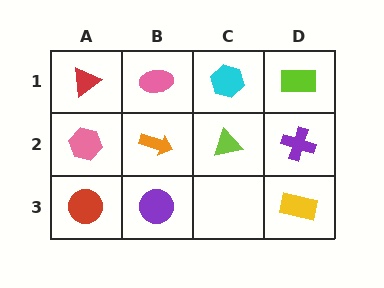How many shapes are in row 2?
4 shapes.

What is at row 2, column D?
A purple cross.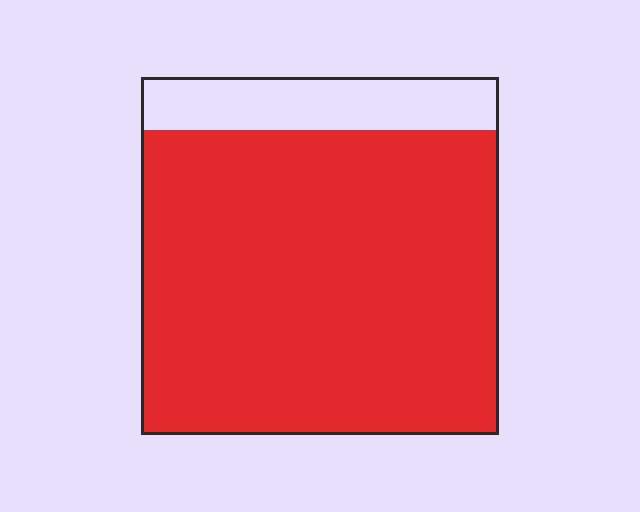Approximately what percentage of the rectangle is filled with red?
Approximately 85%.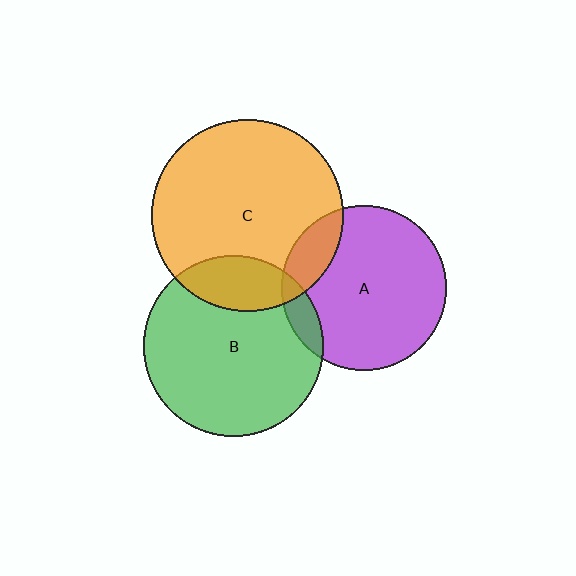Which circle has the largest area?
Circle C (orange).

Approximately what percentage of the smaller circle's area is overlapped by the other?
Approximately 10%.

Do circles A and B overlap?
Yes.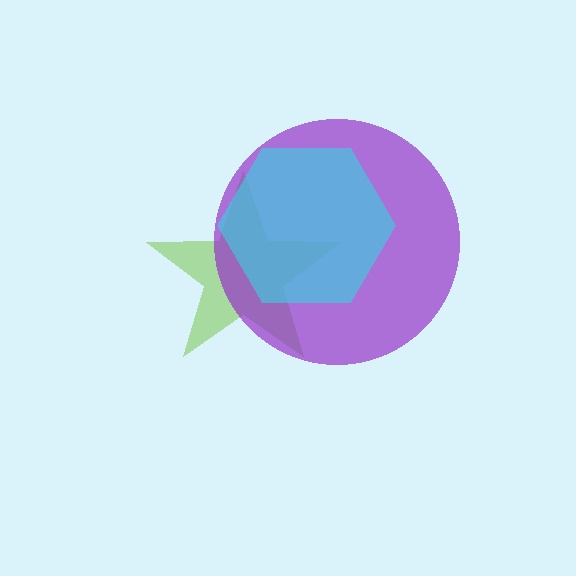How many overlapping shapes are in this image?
There are 3 overlapping shapes in the image.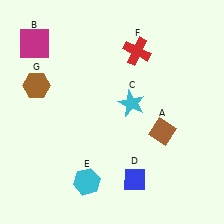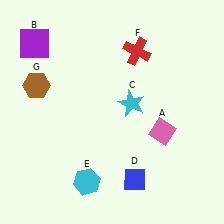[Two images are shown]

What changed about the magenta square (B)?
In Image 1, B is magenta. In Image 2, it changed to purple.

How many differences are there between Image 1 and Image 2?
There are 2 differences between the two images.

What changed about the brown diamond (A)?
In Image 1, A is brown. In Image 2, it changed to pink.